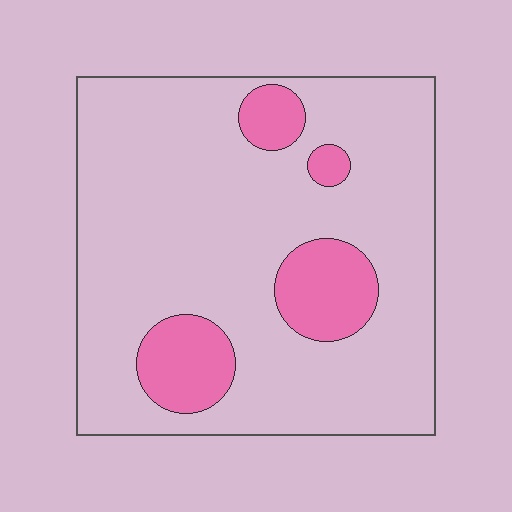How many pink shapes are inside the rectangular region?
4.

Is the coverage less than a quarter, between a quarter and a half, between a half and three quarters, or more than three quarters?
Less than a quarter.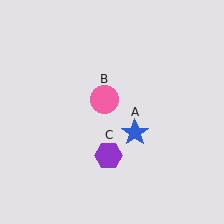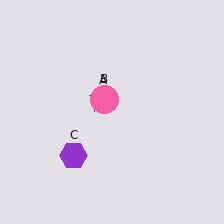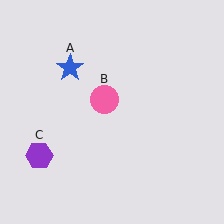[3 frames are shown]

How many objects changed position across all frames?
2 objects changed position: blue star (object A), purple hexagon (object C).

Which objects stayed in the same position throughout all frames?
Pink circle (object B) remained stationary.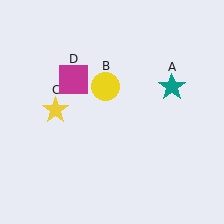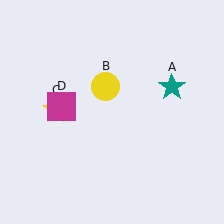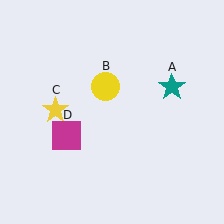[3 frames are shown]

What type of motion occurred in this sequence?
The magenta square (object D) rotated counterclockwise around the center of the scene.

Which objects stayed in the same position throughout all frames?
Teal star (object A) and yellow circle (object B) and yellow star (object C) remained stationary.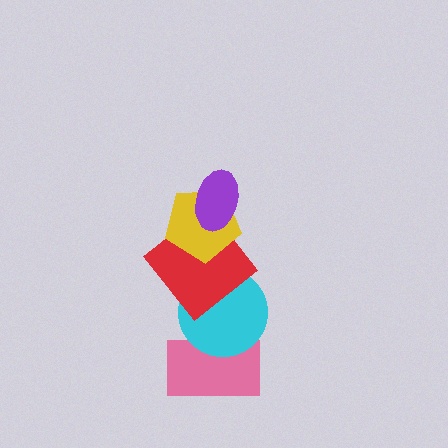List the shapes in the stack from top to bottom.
From top to bottom: the purple ellipse, the yellow pentagon, the red diamond, the cyan circle, the pink rectangle.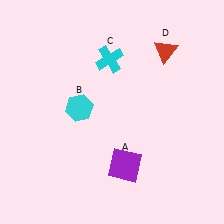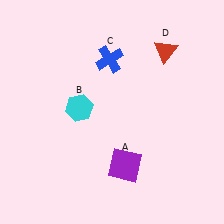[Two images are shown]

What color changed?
The cross (C) changed from cyan in Image 1 to blue in Image 2.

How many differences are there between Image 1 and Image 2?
There is 1 difference between the two images.